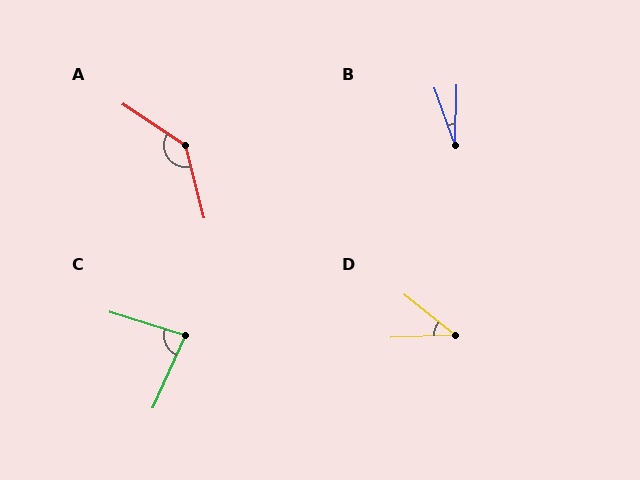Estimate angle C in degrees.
Approximately 83 degrees.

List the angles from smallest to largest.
B (21°), D (41°), C (83°), A (139°).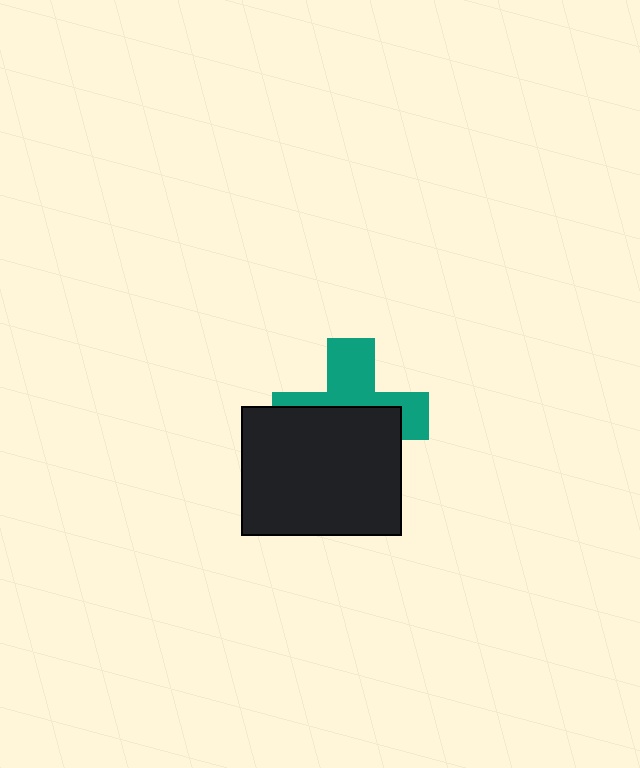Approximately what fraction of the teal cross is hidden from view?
Roughly 55% of the teal cross is hidden behind the black rectangle.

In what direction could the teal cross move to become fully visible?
The teal cross could move up. That would shift it out from behind the black rectangle entirely.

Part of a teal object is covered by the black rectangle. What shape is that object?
It is a cross.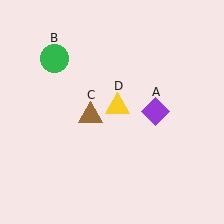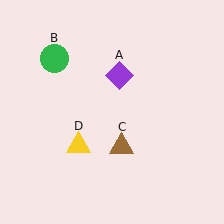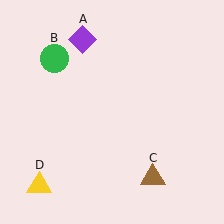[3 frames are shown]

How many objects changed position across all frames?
3 objects changed position: purple diamond (object A), brown triangle (object C), yellow triangle (object D).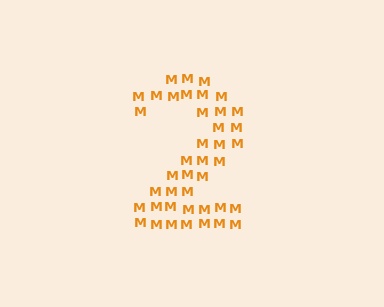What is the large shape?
The large shape is the digit 2.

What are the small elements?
The small elements are letter M's.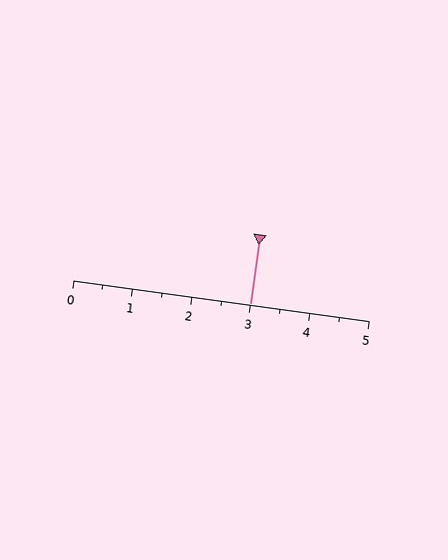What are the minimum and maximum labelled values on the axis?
The axis runs from 0 to 5.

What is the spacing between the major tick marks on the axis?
The major ticks are spaced 1 apart.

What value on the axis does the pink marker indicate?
The marker indicates approximately 3.